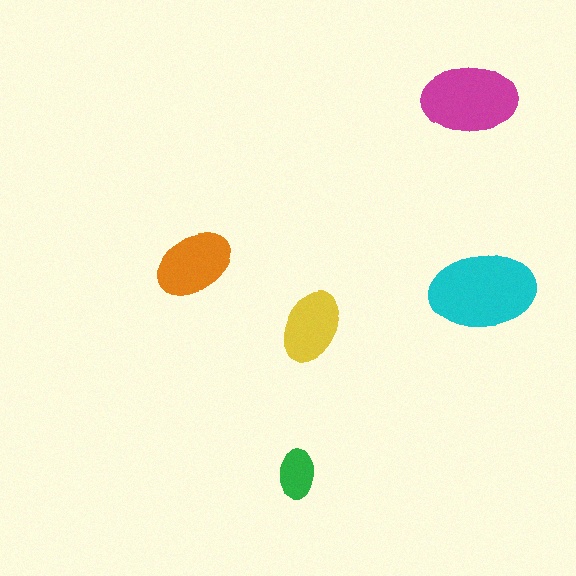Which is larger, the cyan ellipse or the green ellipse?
The cyan one.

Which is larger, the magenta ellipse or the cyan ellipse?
The cyan one.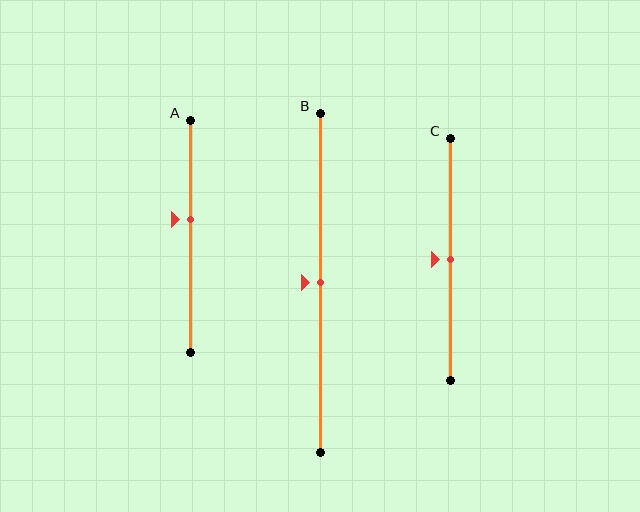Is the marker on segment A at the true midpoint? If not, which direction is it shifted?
No, the marker on segment A is shifted upward by about 7% of the segment length.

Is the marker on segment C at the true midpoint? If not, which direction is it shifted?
Yes, the marker on segment C is at the true midpoint.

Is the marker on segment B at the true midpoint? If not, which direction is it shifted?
Yes, the marker on segment B is at the true midpoint.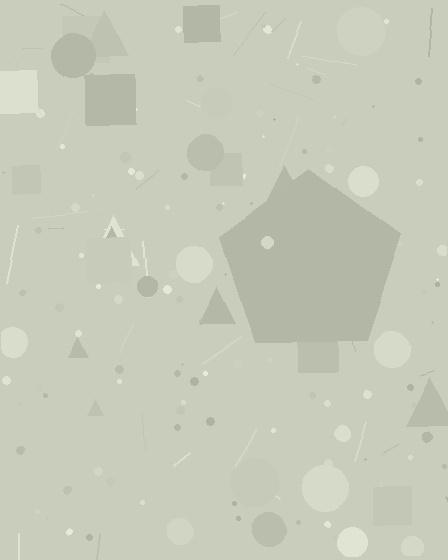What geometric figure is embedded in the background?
A pentagon is embedded in the background.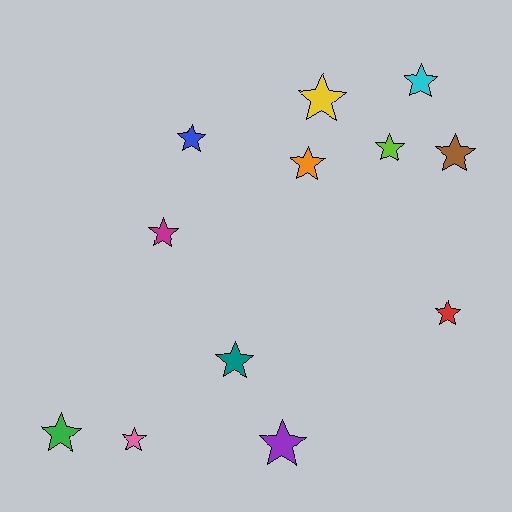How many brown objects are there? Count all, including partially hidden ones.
There is 1 brown object.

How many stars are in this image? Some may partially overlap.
There are 12 stars.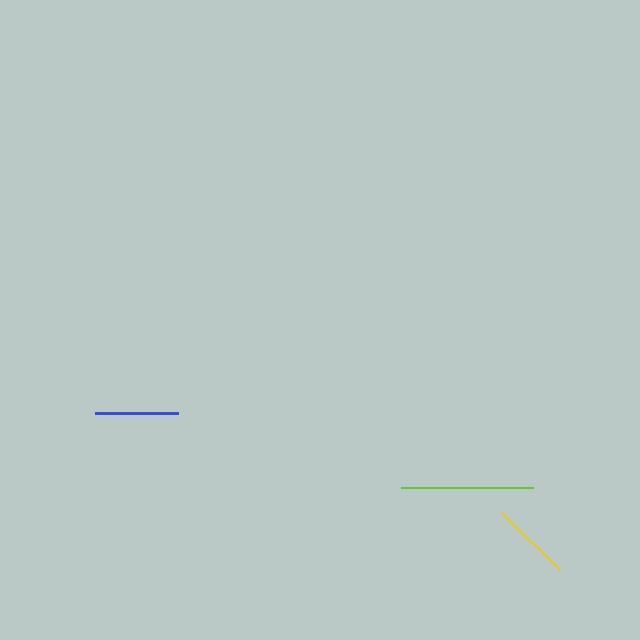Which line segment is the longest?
The lime line is the longest at approximately 132 pixels.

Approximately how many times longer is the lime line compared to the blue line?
The lime line is approximately 1.6 times the length of the blue line.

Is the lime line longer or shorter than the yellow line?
The lime line is longer than the yellow line.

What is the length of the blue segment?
The blue segment is approximately 83 pixels long.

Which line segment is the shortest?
The yellow line is the shortest at approximately 81 pixels.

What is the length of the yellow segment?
The yellow segment is approximately 81 pixels long.